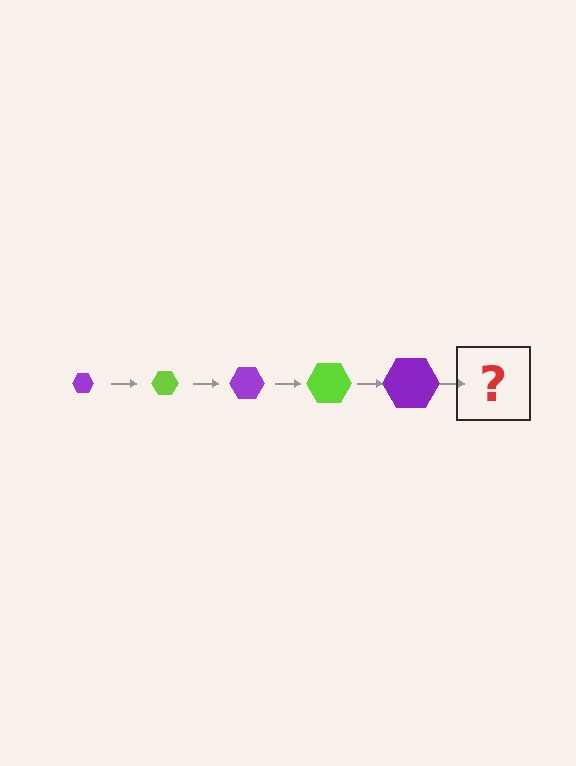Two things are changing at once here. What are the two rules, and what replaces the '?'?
The two rules are that the hexagon grows larger each step and the color cycles through purple and lime. The '?' should be a lime hexagon, larger than the previous one.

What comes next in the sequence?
The next element should be a lime hexagon, larger than the previous one.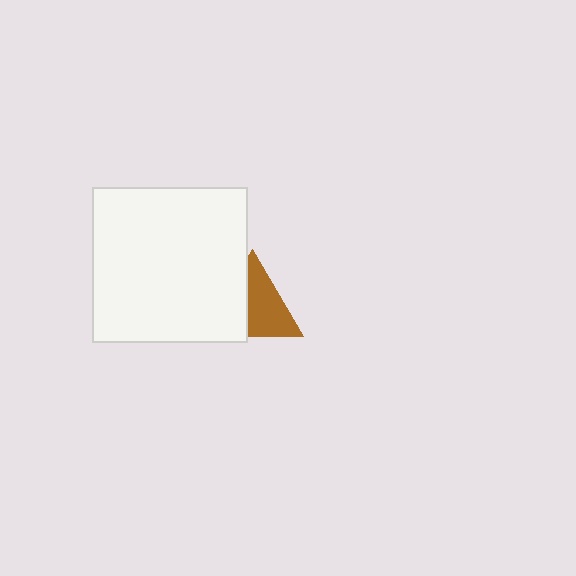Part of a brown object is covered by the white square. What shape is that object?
It is a triangle.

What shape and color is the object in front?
The object in front is a white square.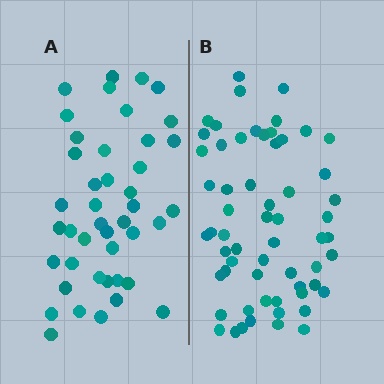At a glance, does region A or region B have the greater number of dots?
Region B (the right region) has more dots.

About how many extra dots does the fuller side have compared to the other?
Region B has approximately 15 more dots than region A.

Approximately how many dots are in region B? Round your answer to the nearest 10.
About 60 dots.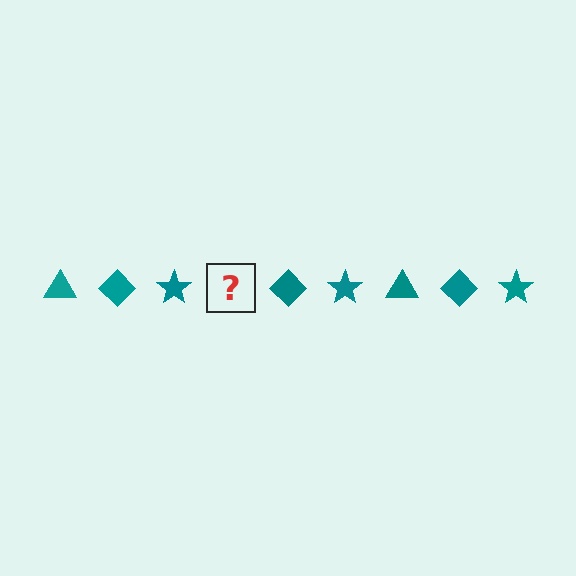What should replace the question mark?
The question mark should be replaced with a teal triangle.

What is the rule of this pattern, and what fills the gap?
The rule is that the pattern cycles through triangle, diamond, star shapes in teal. The gap should be filled with a teal triangle.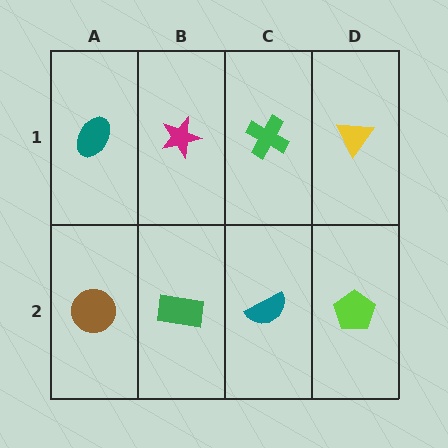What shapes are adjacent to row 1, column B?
A green rectangle (row 2, column B), a teal ellipse (row 1, column A), a green cross (row 1, column C).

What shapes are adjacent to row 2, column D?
A yellow triangle (row 1, column D), a teal semicircle (row 2, column C).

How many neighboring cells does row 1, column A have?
2.